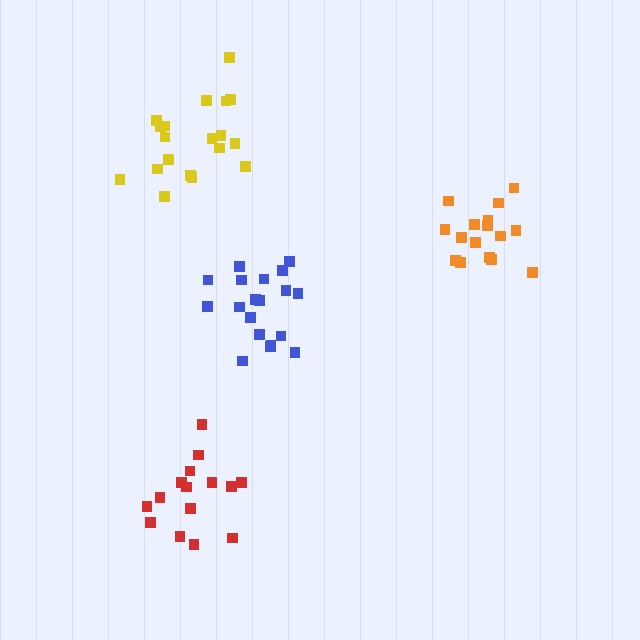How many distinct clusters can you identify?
There are 4 distinct clusters.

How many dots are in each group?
Group 1: 15 dots, Group 2: 19 dots, Group 3: 19 dots, Group 4: 16 dots (69 total).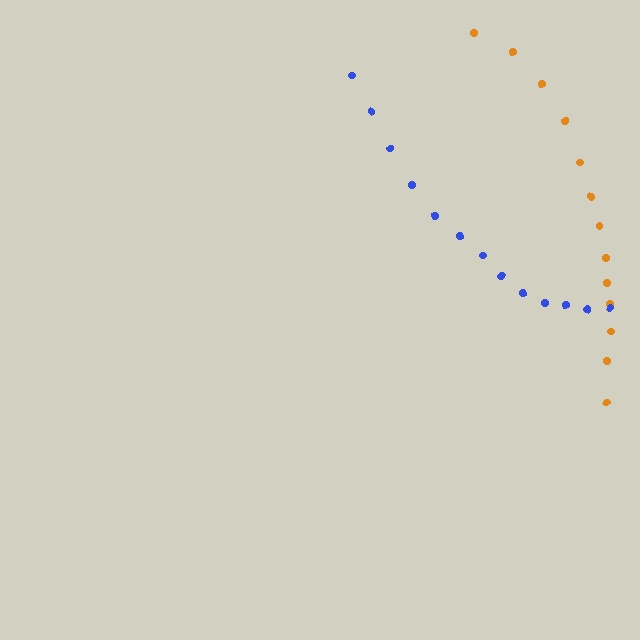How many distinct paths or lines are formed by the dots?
There are 2 distinct paths.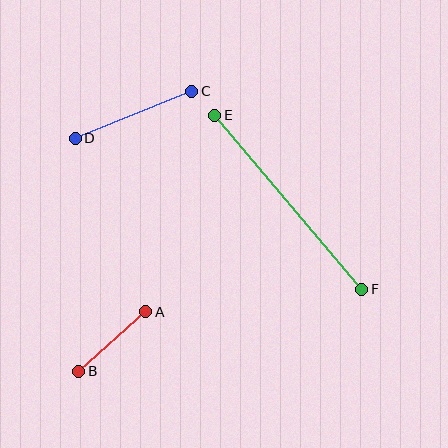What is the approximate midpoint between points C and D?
The midpoint is at approximately (133, 115) pixels.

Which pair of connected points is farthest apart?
Points E and F are farthest apart.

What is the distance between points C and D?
The distance is approximately 126 pixels.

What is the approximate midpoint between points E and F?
The midpoint is at approximately (288, 202) pixels.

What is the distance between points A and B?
The distance is approximately 89 pixels.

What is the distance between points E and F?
The distance is approximately 228 pixels.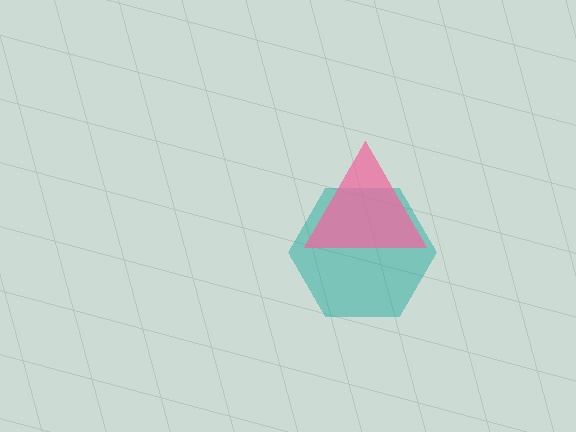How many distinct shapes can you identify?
There are 2 distinct shapes: a teal hexagon, a pink triangle.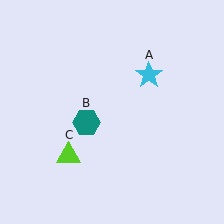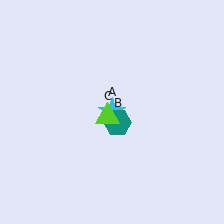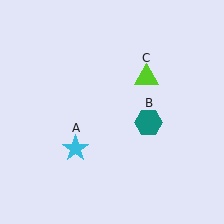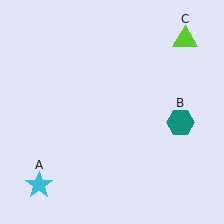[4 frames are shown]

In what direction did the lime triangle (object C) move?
The lime triangle (object C) moved up and to the right.